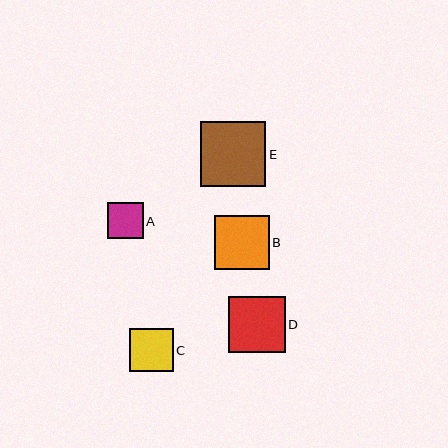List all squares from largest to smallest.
From largest to smallest: E, D, B, C, A.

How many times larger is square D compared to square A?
Square D is approximately 1.6 times the size of square A.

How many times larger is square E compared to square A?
Square E is approximately 1.9 times the size of square A.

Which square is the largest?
Square E is the largest with a size of approximately 65 pixels.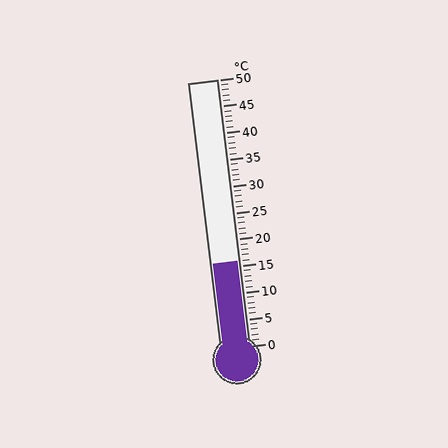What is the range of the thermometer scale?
The thermometer scale ranges from 0°C to 50°C.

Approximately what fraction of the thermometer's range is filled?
The thermometer is filled to approximately 30% of its range.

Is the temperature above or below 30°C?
The temperature is below 30°C.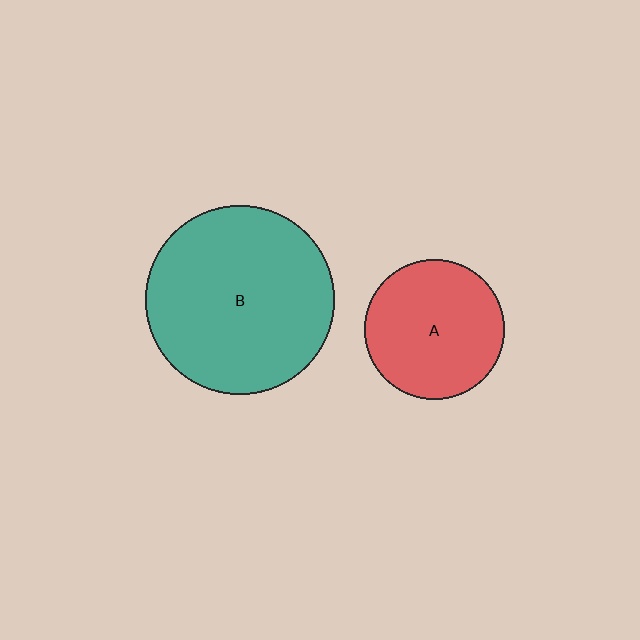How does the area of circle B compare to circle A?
Approximately 1.8 times.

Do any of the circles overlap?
No, none of the circles overlap.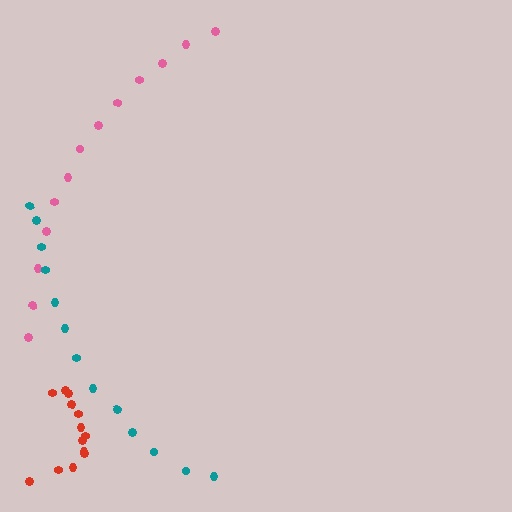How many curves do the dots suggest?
There are 3 distinct paths.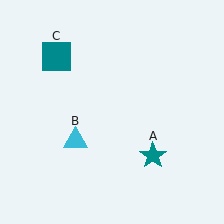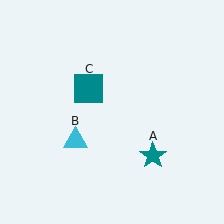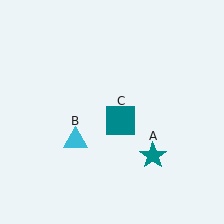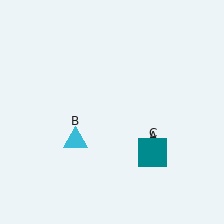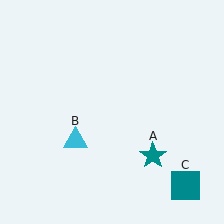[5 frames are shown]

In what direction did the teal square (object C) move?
The teal square (object C) moved down and to the right.